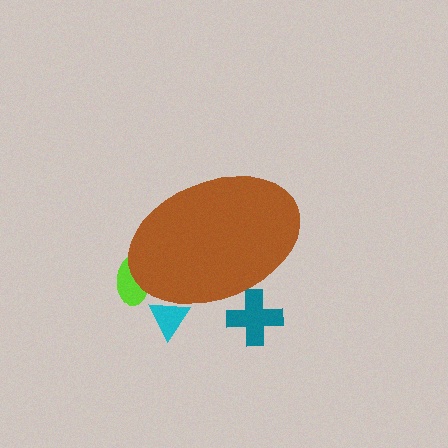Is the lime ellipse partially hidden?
Yes, the lime ellipse is partially hidden behind the brown ellipse.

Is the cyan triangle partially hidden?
Yes, the cyan triangle is partially hidden behind the brown ellipse.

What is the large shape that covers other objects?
A brown ellipse.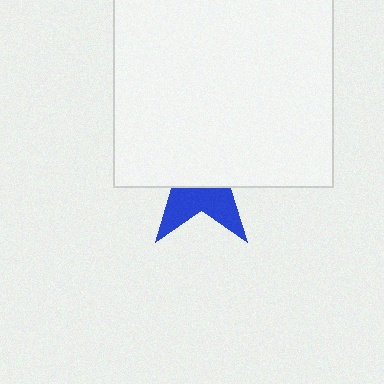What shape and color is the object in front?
The object in front is a white square.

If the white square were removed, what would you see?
You would see the complete blue star.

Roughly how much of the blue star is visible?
A small part of it is visible (roughly 37%).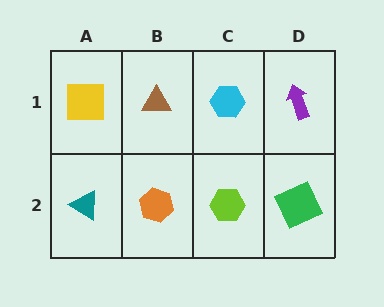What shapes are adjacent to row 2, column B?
A brown triangle (row 1, column B), a teal triangle (row 2, column A), a lime hexagon (row 2, column C).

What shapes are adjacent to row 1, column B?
An orange hexagon (row 2, column B), a yellow square (row 1, column A), a cyan hexagon (row 1, column C).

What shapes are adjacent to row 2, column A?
A yellow square (row 1, column A), an orange hexagon (row 2, column B).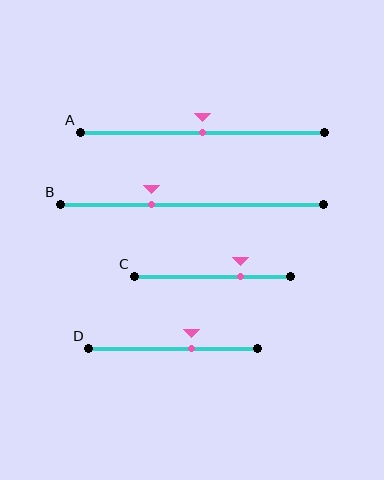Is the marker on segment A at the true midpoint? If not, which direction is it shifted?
Yes, the marker on segment A is at the true midpoint.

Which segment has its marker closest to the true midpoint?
Segment A has its marker closest to the true midpoint.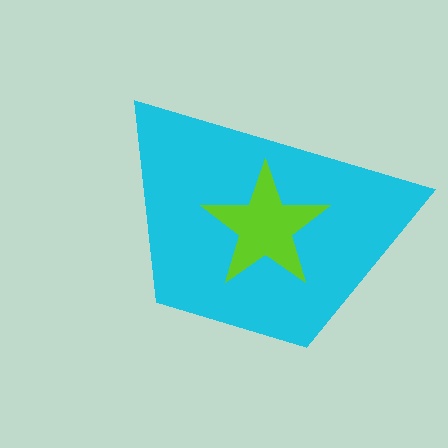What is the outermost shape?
The cyan trapezoid.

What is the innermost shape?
The lime star.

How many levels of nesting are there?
2.